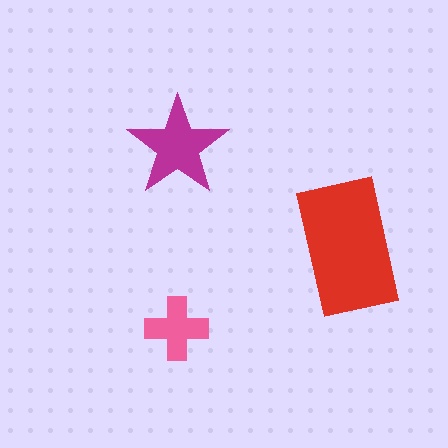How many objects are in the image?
There are 3 objects in the image.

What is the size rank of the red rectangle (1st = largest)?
1st.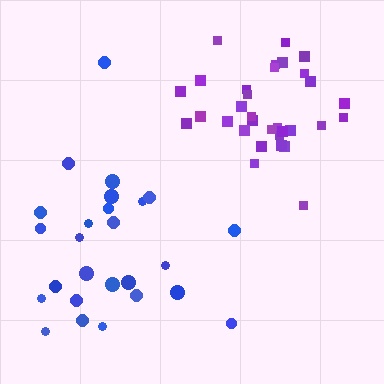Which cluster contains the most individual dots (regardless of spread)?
Purple (32).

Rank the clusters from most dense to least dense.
purple, blue.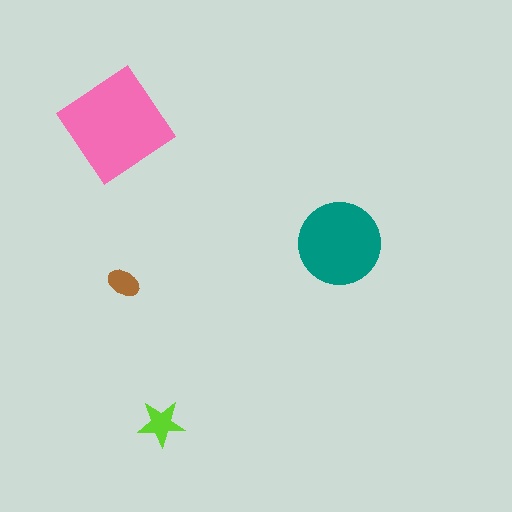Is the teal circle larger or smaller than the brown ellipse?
Larger.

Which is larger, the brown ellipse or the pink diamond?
The pink diamond.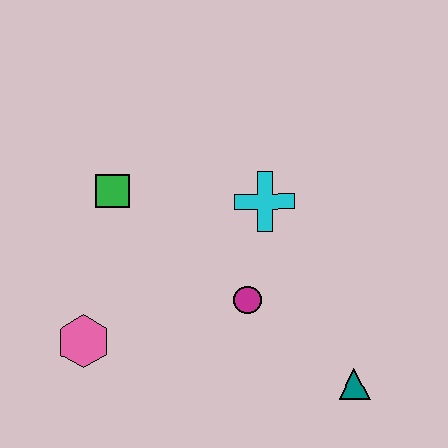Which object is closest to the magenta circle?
The cyan cross is closest to the magenta circle.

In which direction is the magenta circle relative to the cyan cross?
The magenta circle is below the cyan cross.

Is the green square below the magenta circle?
No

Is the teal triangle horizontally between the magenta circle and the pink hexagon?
No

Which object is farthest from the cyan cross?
The pink hexagon is farthest from the cyan cross.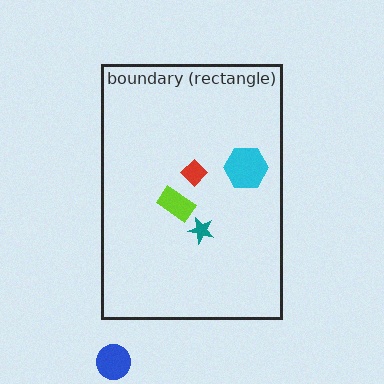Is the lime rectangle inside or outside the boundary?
Inside.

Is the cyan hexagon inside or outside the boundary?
Inside.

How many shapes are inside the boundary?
4 inside, 1 outside.